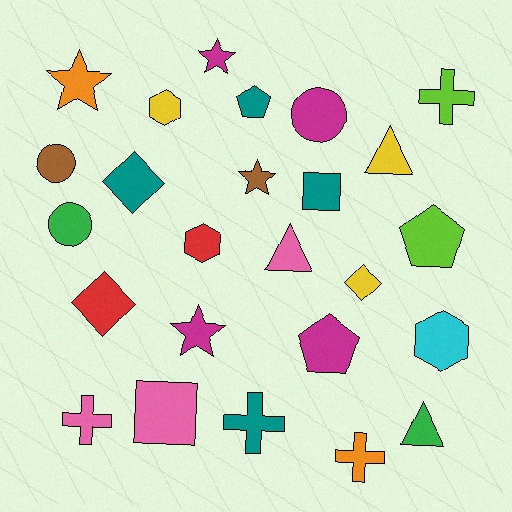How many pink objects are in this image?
There are 3 pink objects.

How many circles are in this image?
There are 3 circles.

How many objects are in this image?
There are 25 objects.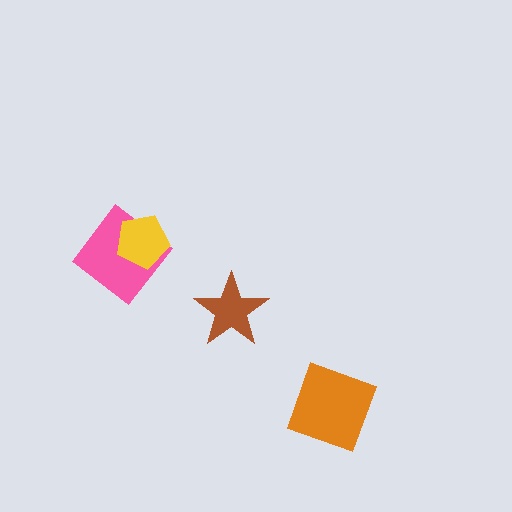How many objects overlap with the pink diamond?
1 object overlaps with the pink diamond.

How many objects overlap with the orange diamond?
0 objects overlap with the orange diamond.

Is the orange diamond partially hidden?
No, no other shape covers it.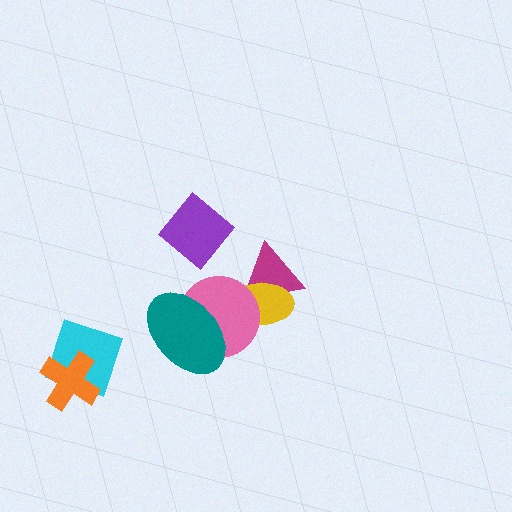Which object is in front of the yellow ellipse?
The pink circle is in front of the yellow ellipse.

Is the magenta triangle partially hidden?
Yes, it is partially covered by another shape.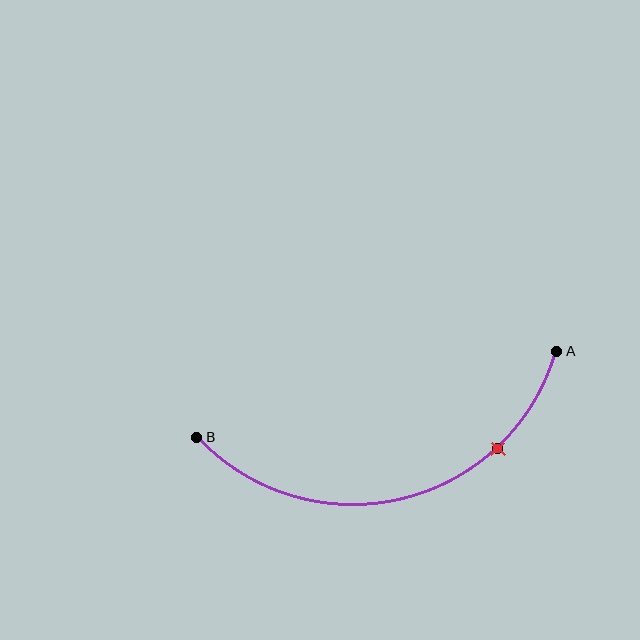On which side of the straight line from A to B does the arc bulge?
The arc bulges below the straight line connecting A and B.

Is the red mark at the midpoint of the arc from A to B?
No. The red mark lies on the arc but is closer to endpoint A. The arc midpoint would be at the point on the curve equidistant along the arc from both A and B.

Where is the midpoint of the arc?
The arc midpoint is the point on the curve farthest from the straight line joining A and B. It sits below that line.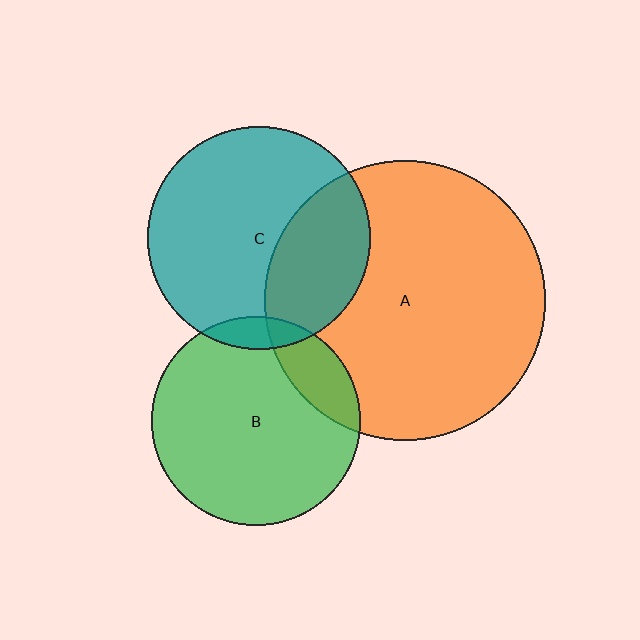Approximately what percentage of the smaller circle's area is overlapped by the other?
Approximately 10%.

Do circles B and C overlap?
Yes.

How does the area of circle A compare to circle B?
Approximately 1.8 times.